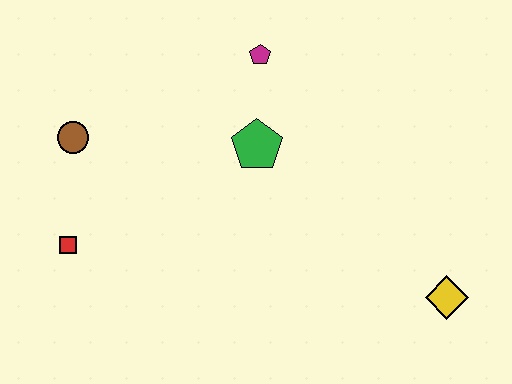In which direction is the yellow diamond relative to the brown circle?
The yellow diamond is to the right of the brown circle.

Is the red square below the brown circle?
Yes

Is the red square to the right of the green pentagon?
No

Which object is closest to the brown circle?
The red square is closest to the brown circle.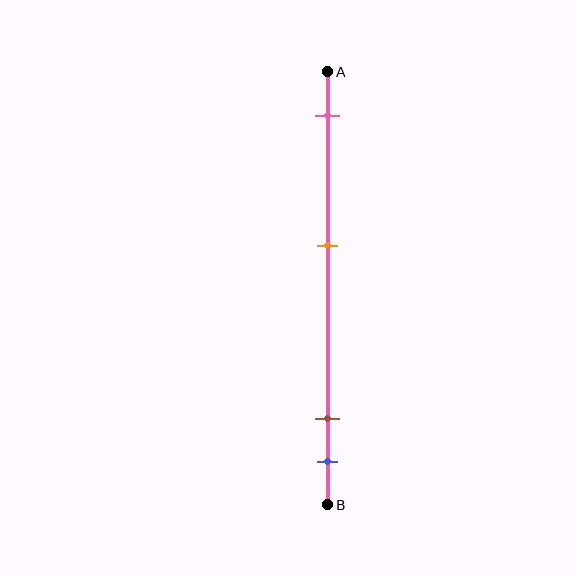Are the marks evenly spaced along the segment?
No, the marks are not evenly spaced.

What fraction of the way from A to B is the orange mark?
The orange mark is approximately 40% (0.4) of the way from A to B.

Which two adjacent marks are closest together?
The brown and blue marks are the closest adjacent pair.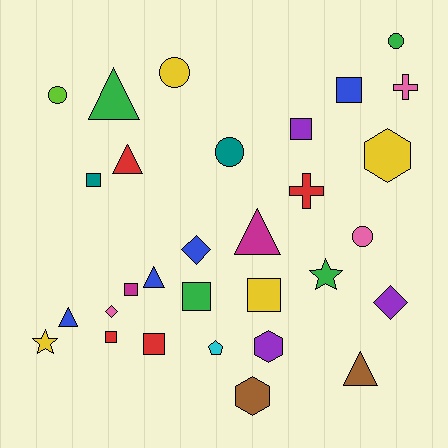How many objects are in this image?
There are 30 objects.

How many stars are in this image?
There are 2 stars.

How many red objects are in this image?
There are 4 red objects.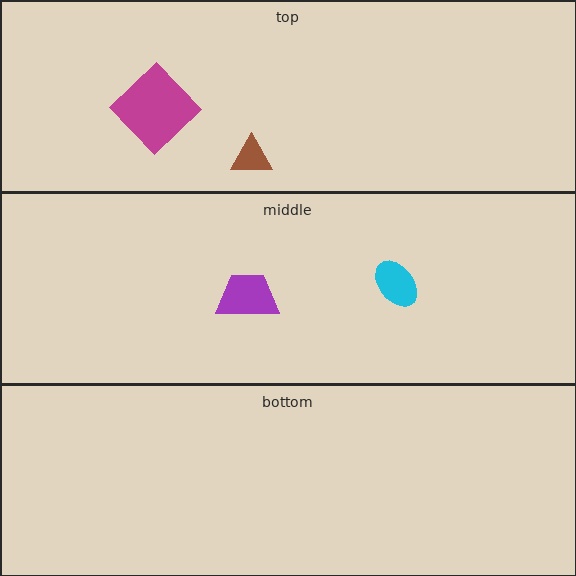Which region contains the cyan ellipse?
The middle region.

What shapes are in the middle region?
The purple trapezoid, the cyan ellipse.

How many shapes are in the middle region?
2.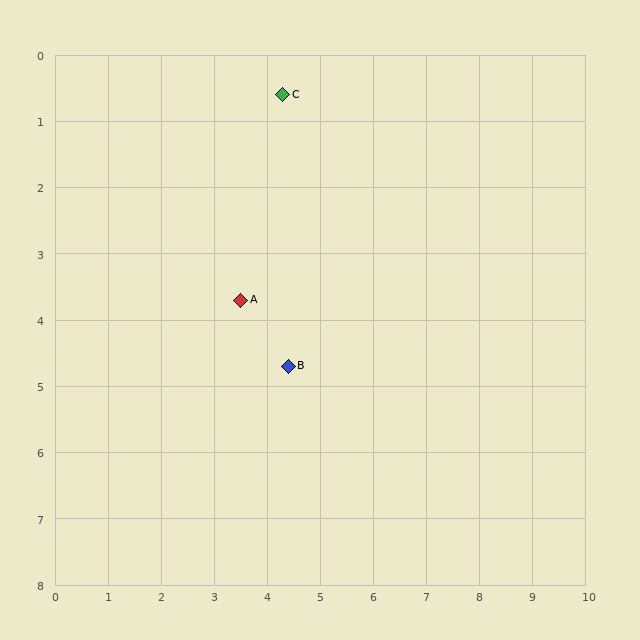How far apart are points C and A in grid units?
Points C and A are about 3.2 grid units apart.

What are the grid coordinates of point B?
Point B is at approximately (4.4, 4.7).